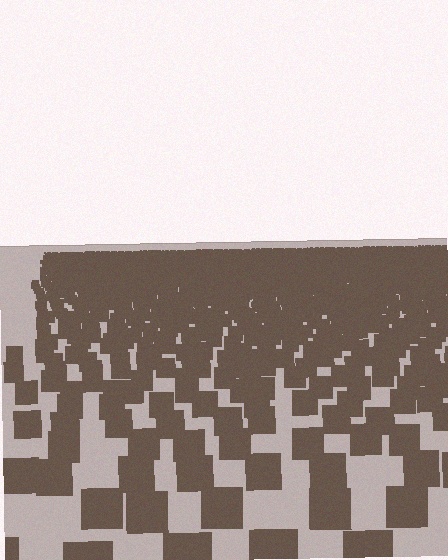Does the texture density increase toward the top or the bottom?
Density increases toward the top.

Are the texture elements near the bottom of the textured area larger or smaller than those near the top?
Larger. Near the bottom, elements are closer to the viewer and appear at a bigger on-screen size.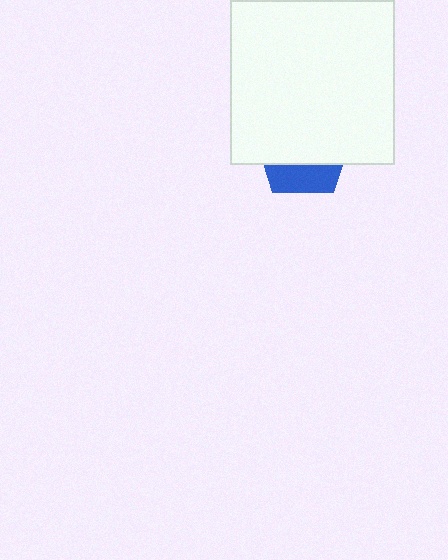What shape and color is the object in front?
The object in front is a white square.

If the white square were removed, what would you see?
You would see the complete blue pentagon.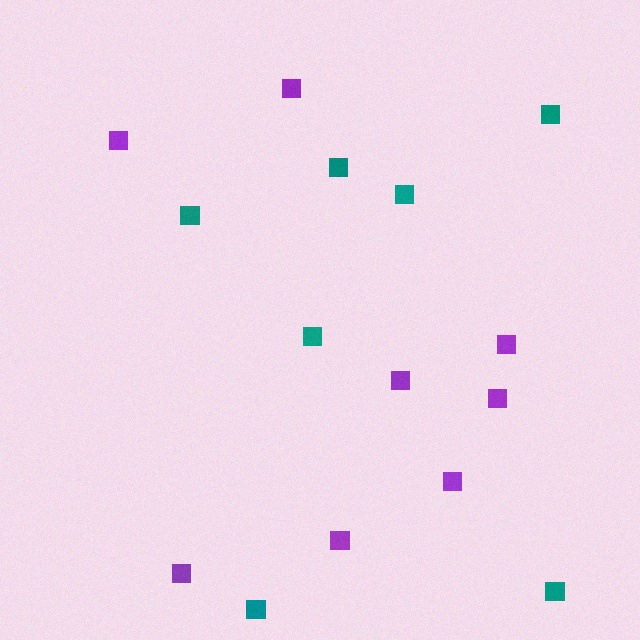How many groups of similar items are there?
There are 2 groups: one group of teal squares (7) and one group of purple squares (8).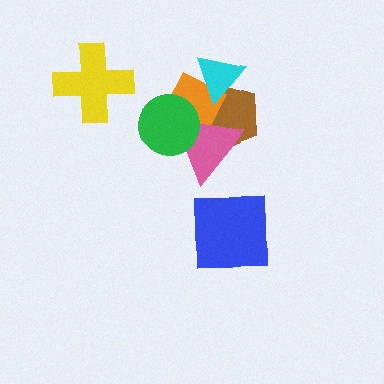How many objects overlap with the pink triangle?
3 objects overlap with the pink triangle.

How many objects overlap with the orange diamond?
4 objects overlap with the orange diamond.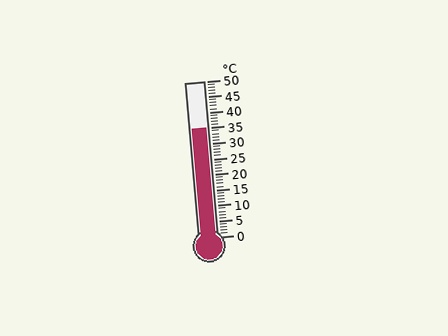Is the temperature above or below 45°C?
The temperature is below 45°C.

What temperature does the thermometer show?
The thermometer shows approximately 35°C.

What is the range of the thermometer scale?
The thermometer scale ranges from 0°C to 50°C.